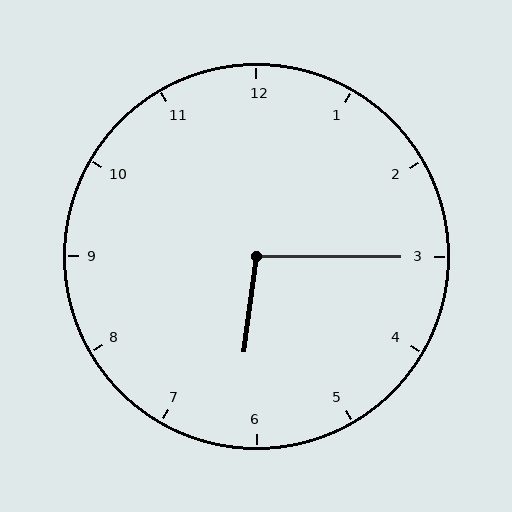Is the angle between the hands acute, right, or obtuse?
It is obtuse.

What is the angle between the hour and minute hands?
Approximately 98 degrees.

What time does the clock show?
6:15.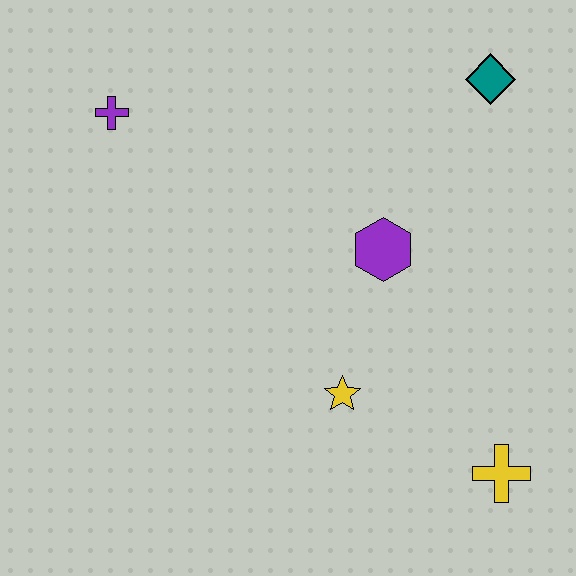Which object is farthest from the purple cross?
The yellow cross is farthest from the purple cross.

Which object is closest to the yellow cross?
The yellow star is closest to the yellow cross.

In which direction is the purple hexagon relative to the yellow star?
The purple hexagon is above the yellow star.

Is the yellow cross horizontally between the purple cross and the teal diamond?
No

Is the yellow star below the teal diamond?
Yes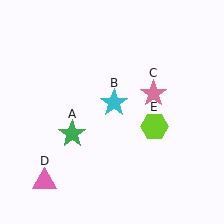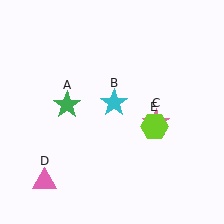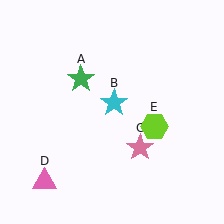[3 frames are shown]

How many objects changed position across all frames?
2 objects changed position: green star (object A), pink star (object C).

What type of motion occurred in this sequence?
The green star (object A), pink star (object C) rotated clockwise around the center of the scene.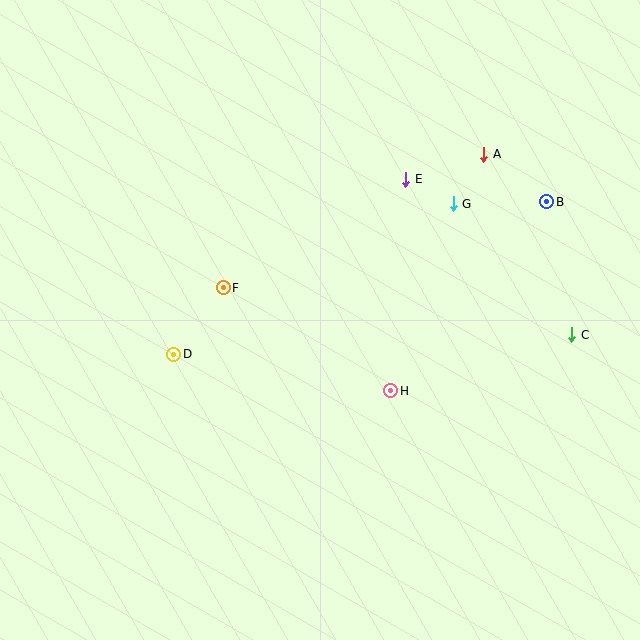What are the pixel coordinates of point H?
Point H is at (391, 391).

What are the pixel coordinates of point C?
Point C is at (572, 335).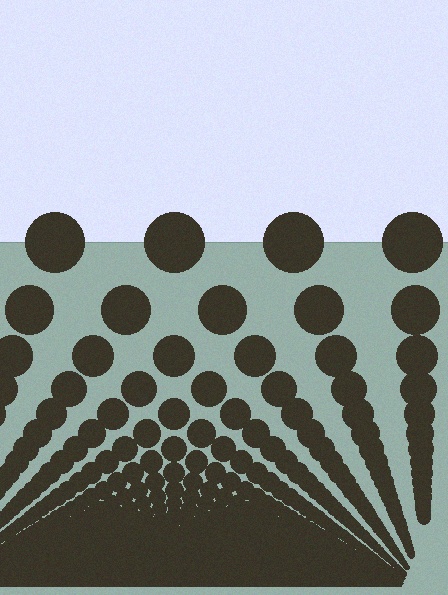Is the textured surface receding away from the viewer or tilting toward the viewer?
The surface appears to tilt toward the viewer. Texture elements get larger and sparser toward the top.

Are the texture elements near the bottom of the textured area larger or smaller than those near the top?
Smaller. The gradient is inverted — elements near the bottom are smaller and denser.